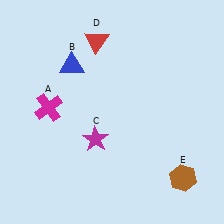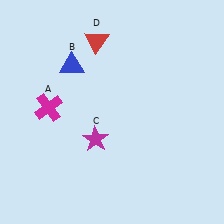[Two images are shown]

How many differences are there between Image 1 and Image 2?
There is 1 difference between the two images.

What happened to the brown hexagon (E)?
The brown hexagon (E) was removed in Image 2. It was in the bottom-right area of Image 1.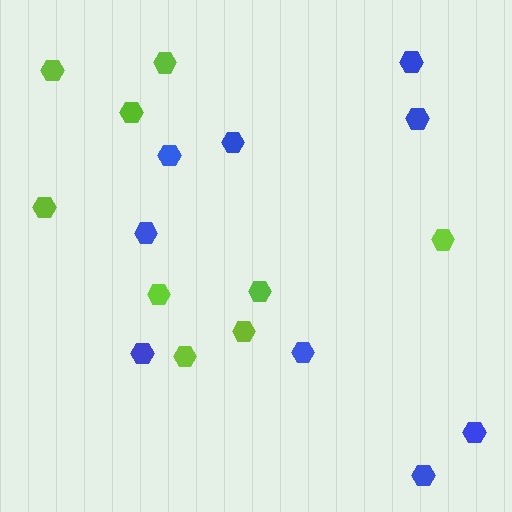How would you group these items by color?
There are 2 groups: one group of lime hexagons (9) and one group of blue hexagons (9).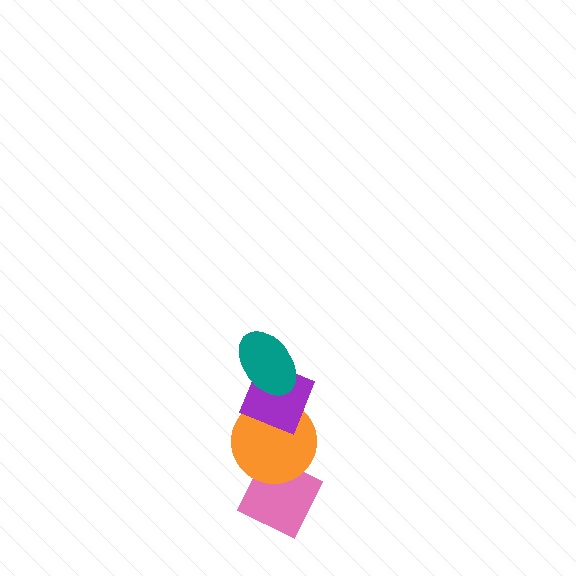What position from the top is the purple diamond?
The purple diamond is 2nd from the top.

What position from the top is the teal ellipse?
The teal ellipse is 1st from the top.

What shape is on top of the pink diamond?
The orange circle is on top of the pink diamond.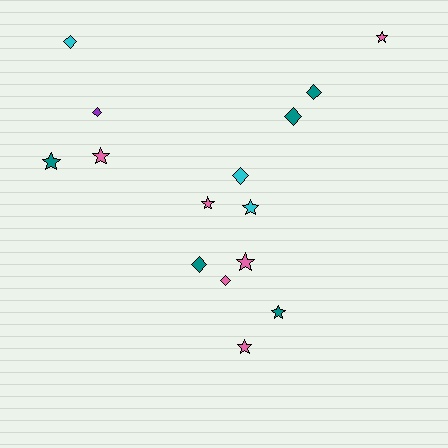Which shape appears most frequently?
Star, with 8 objects.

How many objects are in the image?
There are 15 objects.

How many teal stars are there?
There are 2 teal stars.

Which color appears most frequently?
Pink, with 6 objects.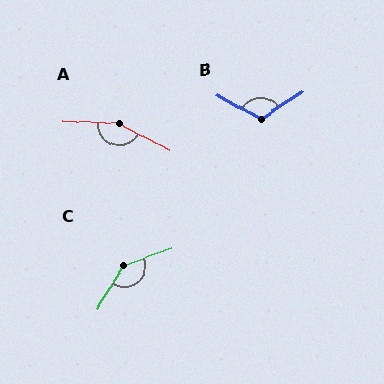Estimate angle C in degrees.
Approximately 142 degrees.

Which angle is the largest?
A, at approximately 155 degrees.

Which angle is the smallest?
B, at approximately 117 degrees.